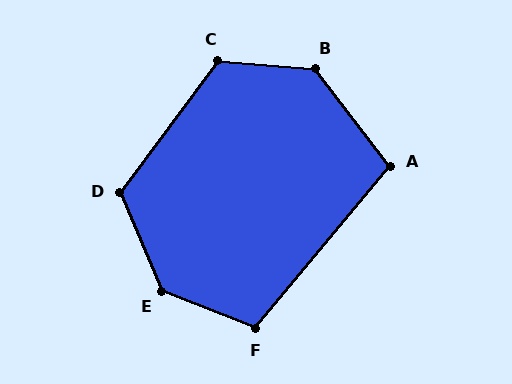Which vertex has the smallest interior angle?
A, at approximately 103 degrees.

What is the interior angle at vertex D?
Approximately 120 degrees (obtuse).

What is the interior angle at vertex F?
Approximately 108 degrees (obtuse).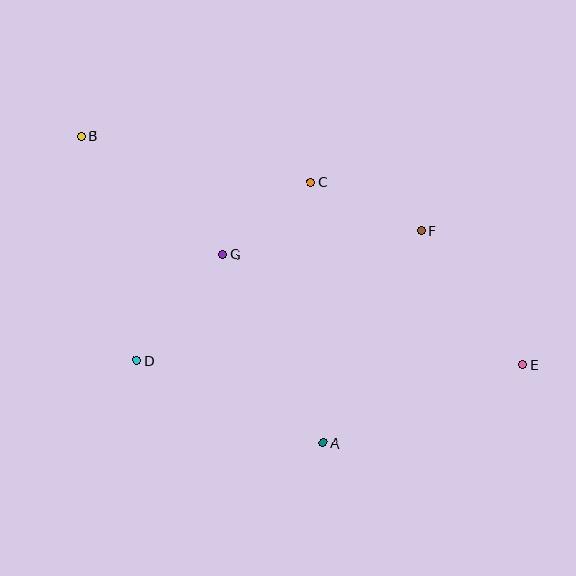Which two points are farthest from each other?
Points B and E are farthest from each other.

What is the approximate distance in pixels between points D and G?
The distance between D and G is approximately 137 pixels.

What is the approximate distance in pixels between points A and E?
The distance between A and E is approximately 214 pixels.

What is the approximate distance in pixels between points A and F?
The distance between A and F is approximately 234 pixels.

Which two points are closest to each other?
Points C and G are closest to each other.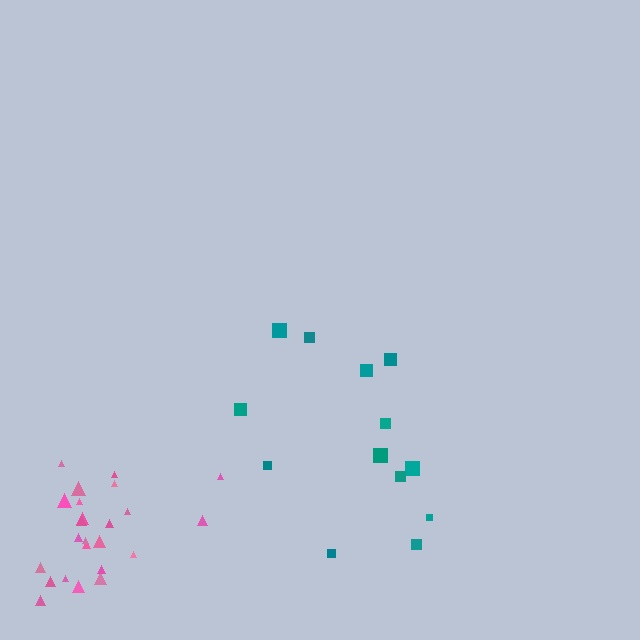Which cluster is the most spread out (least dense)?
Teal.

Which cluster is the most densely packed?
Pink.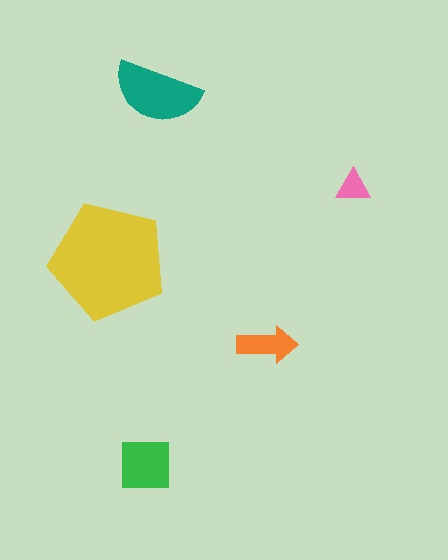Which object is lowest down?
The green square is bottommost.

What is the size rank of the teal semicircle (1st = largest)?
2nd.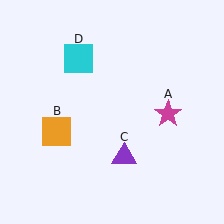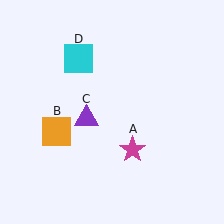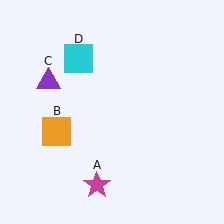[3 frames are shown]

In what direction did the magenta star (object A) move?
The magenta star (object A) moved down and to the left.